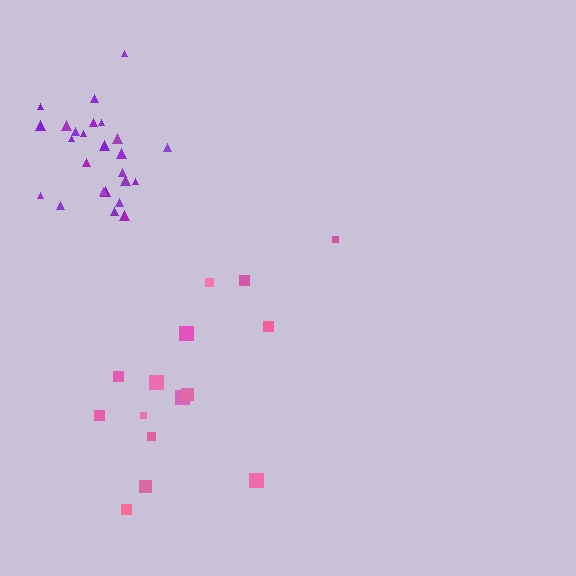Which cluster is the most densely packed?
Purple.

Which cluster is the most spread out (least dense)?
Pink.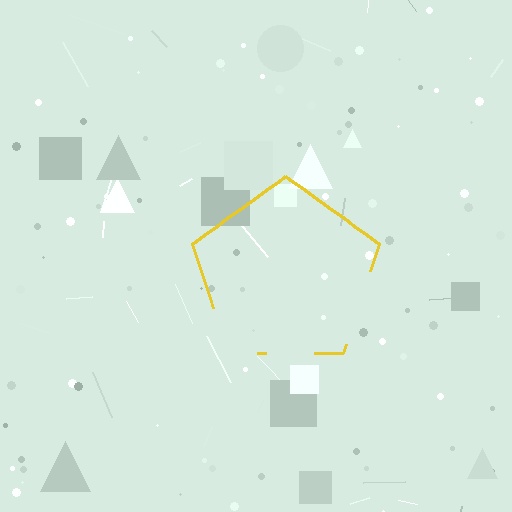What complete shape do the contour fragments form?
The contour fragments form a pentagon.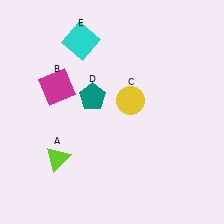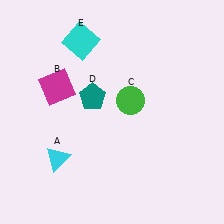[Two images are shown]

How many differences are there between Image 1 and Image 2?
There are 2 differences between the two images.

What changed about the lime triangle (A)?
In Image 1, A is lime. In Image 2, it changed to cyan.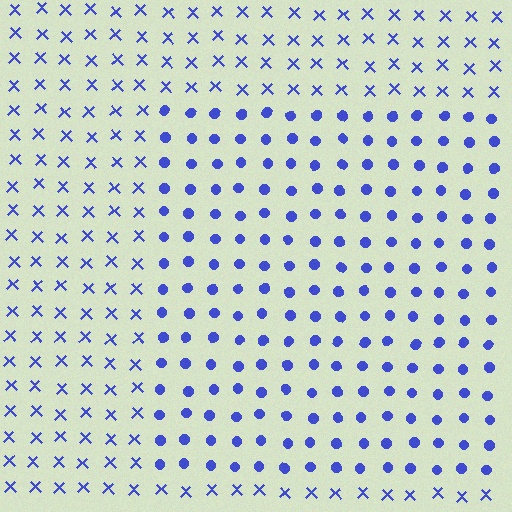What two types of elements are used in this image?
The image uses circles inside the rectangle region and X marks outside it.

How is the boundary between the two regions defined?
The boundary is defined by a change in element shape: circles inside vs. X marks outside. All elements share the same color and spacing.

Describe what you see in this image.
The image is filled with small blue elements arranged in a uniform grid. A rectangle-shaped region contains circles, while the surrounding area contains X marks. The boundary is defined purely by the change in element shape.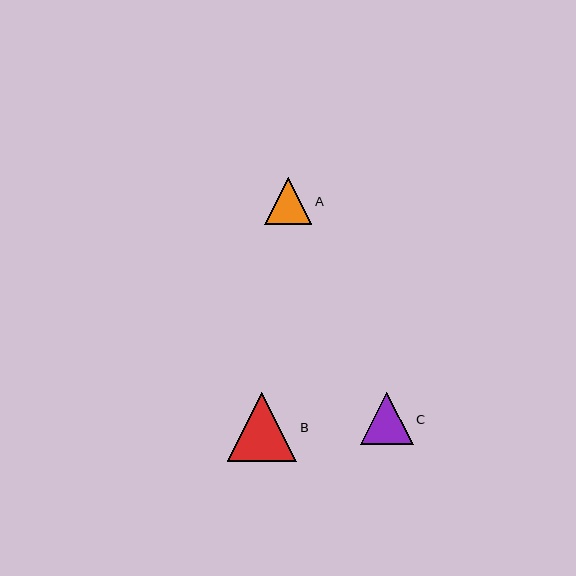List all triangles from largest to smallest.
From largest to smallest: B, C, A.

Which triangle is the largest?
Triangle B is the largest with a size of approximately 70 pixels.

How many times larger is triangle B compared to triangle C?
Triangle B is approximately 1.3 times the size of triangle C.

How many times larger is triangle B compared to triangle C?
Triangle B is approximately 1.3 times the size of triangle C.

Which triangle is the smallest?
Triangle A is the smallest with a size of approximately 48 pixels.